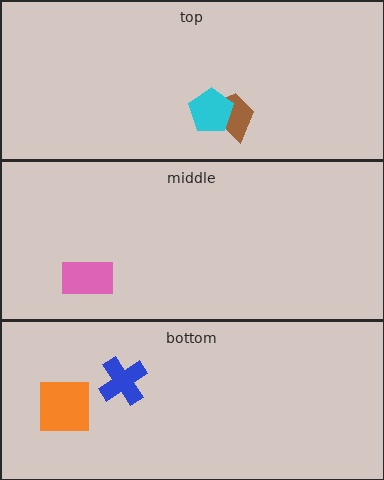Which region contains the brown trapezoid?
The top region.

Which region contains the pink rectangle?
The middle region.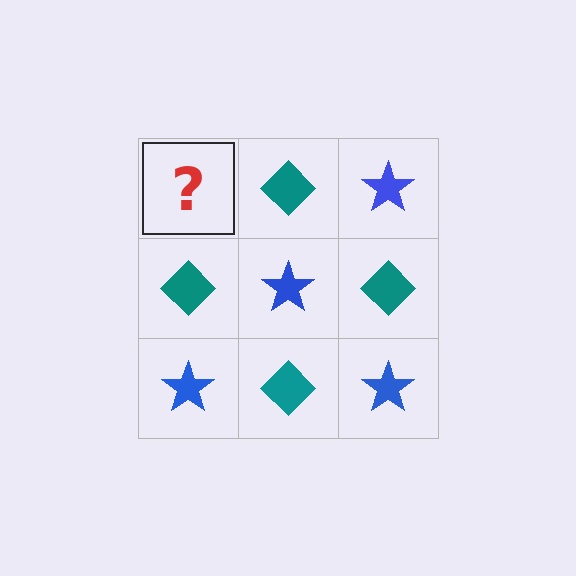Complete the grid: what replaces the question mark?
The question mark should be replaced with a blue star.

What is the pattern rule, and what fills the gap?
The rule is that it alternates blue star and teal diamond in a checkerboard pattern. The gap should be filled with a blue star.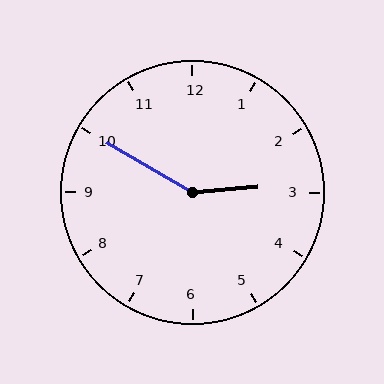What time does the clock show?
2:50.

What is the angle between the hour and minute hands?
Approximately 145 degrees.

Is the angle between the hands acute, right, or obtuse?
It is obtuse.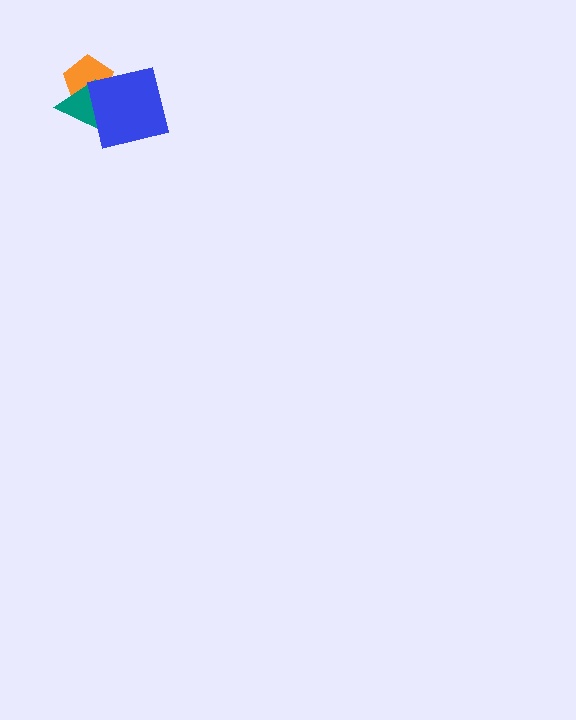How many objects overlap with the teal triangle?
2 objects overlap with the teal triangle.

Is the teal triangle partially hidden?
Yes, it is partially covered by another shape.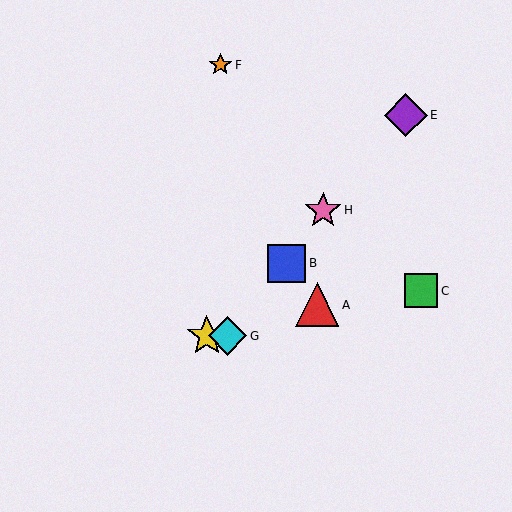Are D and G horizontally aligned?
Yes, both are at y≈336.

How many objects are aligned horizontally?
2 objects (D, G) are aligned horizontally.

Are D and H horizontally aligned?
No, D is at y≈336 and H is at y≈211.